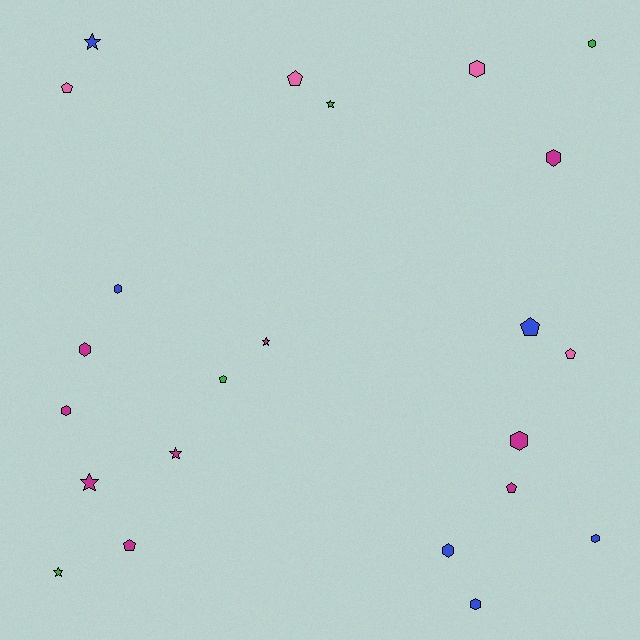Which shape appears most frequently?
Hexagon, with 10 objects.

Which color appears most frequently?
Magenta, with 9 objects.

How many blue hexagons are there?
There are 4 blue hexagons.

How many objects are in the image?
There are 23 objects.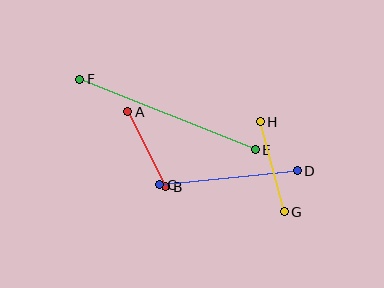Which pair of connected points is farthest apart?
Points E and F are farthest apart.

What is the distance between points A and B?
The distance is approximately 84 pixels.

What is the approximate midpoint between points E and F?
The midpoint is at approximately (168, 115) pixels.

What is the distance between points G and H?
The distance is approximately 93 pixels.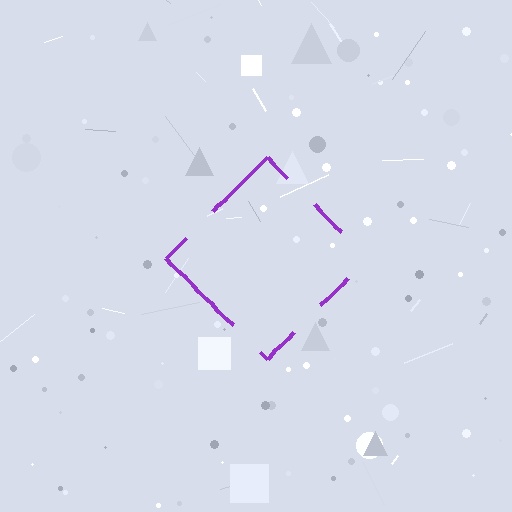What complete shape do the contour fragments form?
The contour fragments form a diamond.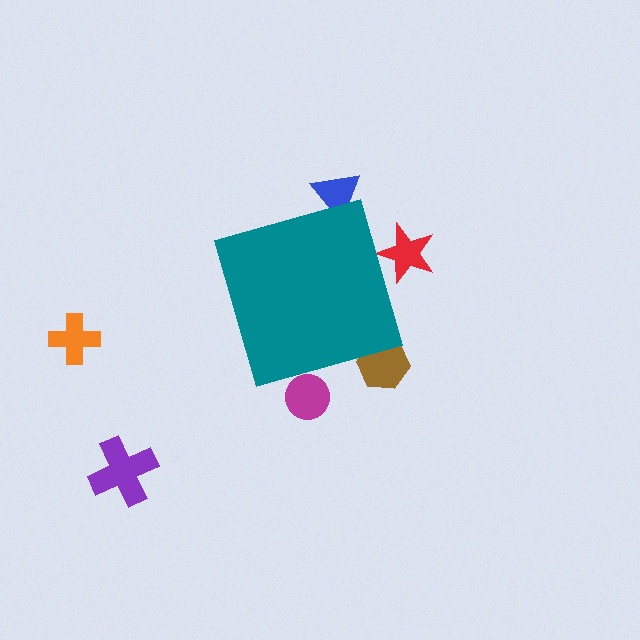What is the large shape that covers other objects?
A teal diamond.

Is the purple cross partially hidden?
No, the purple cross is fully visible.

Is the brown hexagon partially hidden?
Yes, the brown hexagon is partially hidden behind the teal diamond.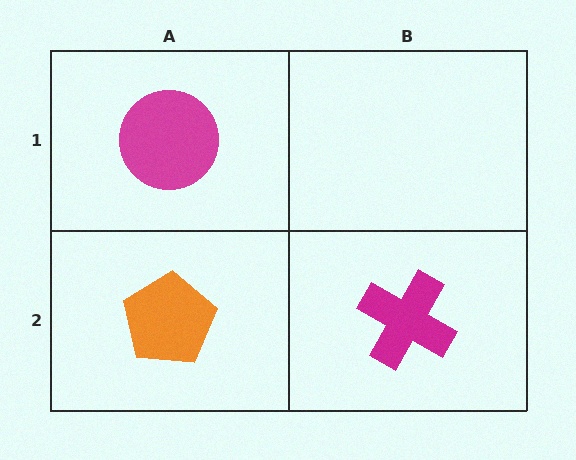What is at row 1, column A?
A magenta circle.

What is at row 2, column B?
A magenta cross.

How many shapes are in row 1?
1 shape.